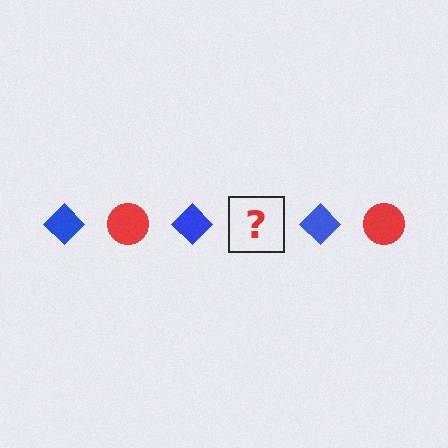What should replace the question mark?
The question mark should be replaced with a red circle.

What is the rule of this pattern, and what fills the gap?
The rule is that the pattern alternates between blue diamond and red circle. The gap should be filled with a red circle.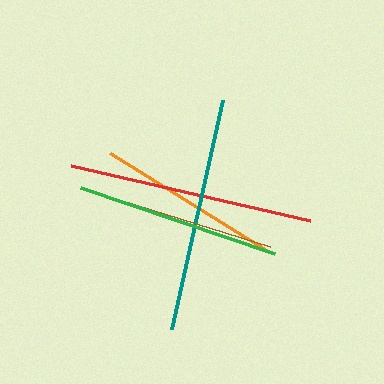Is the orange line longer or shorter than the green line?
The green line is longer than the orange line.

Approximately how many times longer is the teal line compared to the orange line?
The teal line is approximately 1.3 times the length of the orange line.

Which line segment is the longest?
The red line is the longest at approximately 245 pixels.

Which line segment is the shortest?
The brown line is the shortest at approximately 171 pixels.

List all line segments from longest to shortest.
From longest to shortest: red, teal, green, orange, brown.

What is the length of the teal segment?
The teal segment is approximately 234 pixels long.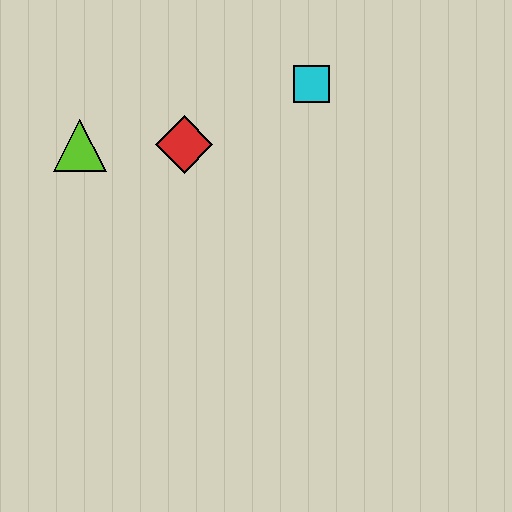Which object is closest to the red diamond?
The lime triangle is closest to the red diamond.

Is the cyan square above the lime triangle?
Yes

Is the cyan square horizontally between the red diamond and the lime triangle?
No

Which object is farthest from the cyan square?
The lime triangle is farthest from the cyan square.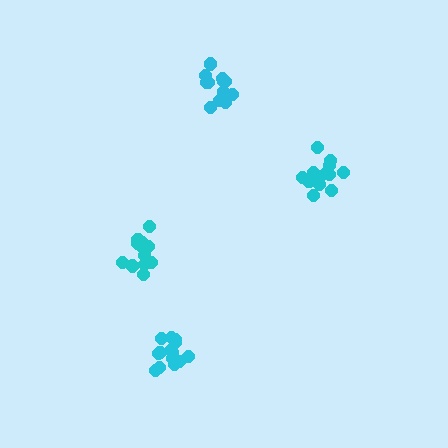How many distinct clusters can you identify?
There are 4 distinct clusters.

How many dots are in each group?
Group 1: 15 dots, Group 2: 12 dots, Group 3: 12 dots, Group 4: 15 dots (54 total).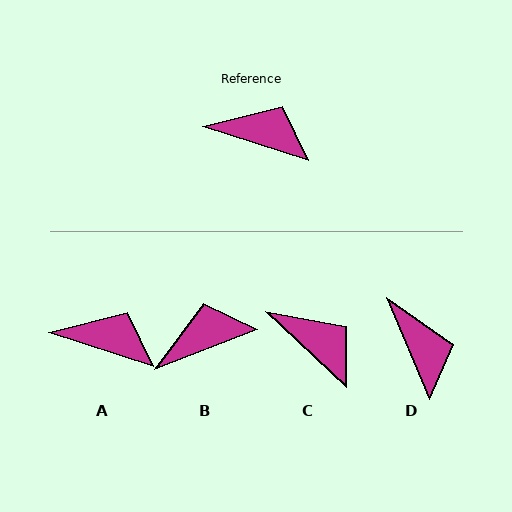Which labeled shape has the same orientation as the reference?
A.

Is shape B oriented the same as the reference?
No, it is off by about 39 degrees.